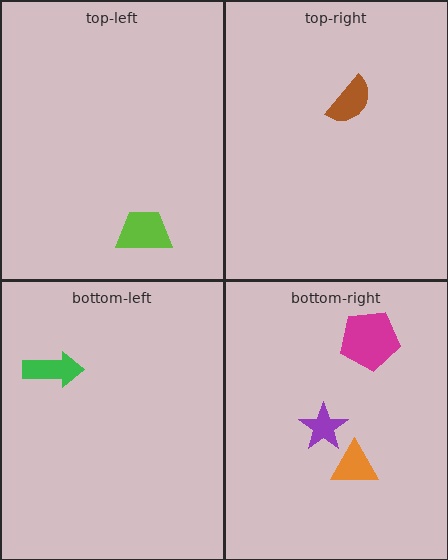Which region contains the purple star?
The bottom-right region.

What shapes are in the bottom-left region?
The green arrow.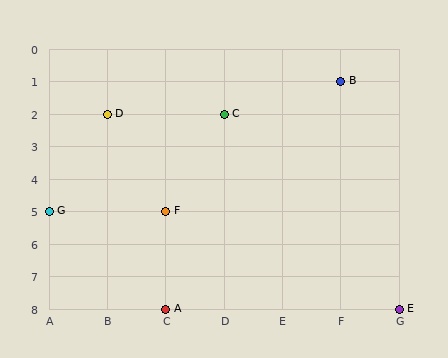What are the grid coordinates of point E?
Point E is at grid coordinates (G, 8).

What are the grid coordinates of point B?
Point B is at grid coordinates (F, 1).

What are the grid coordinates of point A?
Point A is at grid coordinates (C, 8).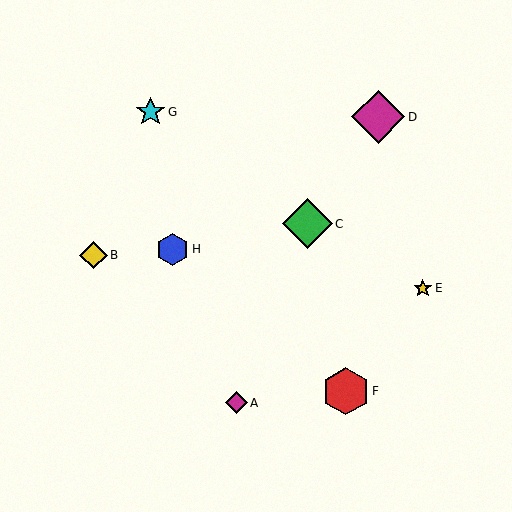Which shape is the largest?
The magenta diamond (labeled D) is the largest.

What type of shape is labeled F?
Shape F is a red hexagon.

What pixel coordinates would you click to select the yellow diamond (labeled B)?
Click at (94, 255) to select the yellow diamond B.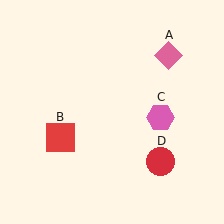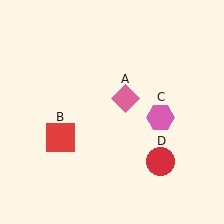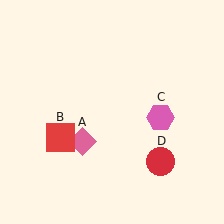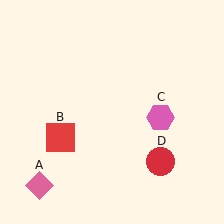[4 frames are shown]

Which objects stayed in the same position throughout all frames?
Red square (object B) and pink hexagon (object C) and red circle (object D) remained stationary.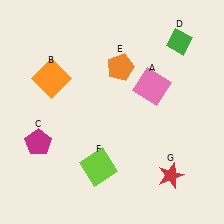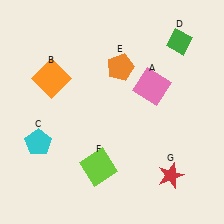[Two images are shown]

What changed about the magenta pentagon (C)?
In Image 1, C is magenta. In Image 2, it changed to cyan.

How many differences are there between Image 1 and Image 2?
There is 1 difference between the two images.